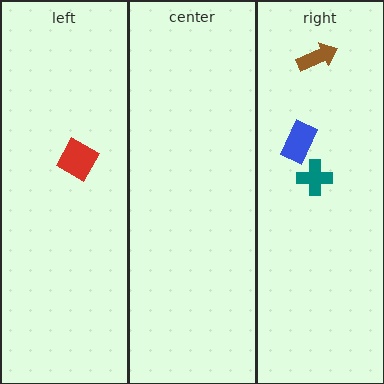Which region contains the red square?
The left region.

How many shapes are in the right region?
3.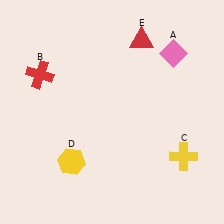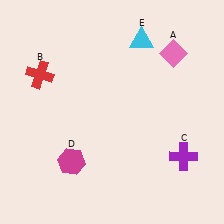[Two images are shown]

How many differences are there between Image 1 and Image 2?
There are 3 differences between the two images.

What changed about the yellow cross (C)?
In Image 1, C is yellow. In Image 2, it changed to purple.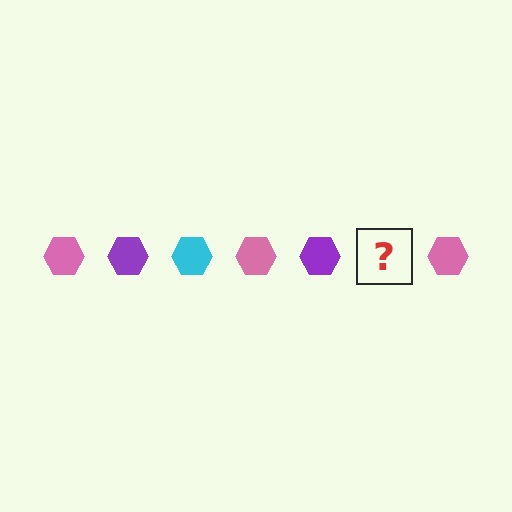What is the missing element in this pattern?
The missing element is a cyan hexagon.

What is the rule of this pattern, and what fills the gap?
The rule is that the pattern cycles through pink, purple, cyan hexagons. The gap should be filled with a cyan hexagon.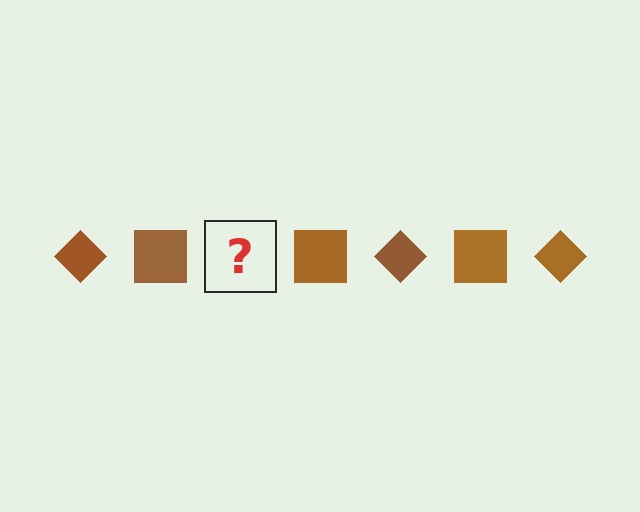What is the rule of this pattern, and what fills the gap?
The rule is that the pattern cycles through diamond, square shapes in brown. The gap should be filled with a brown diamond.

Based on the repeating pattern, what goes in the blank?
The blank should be a brown diamond.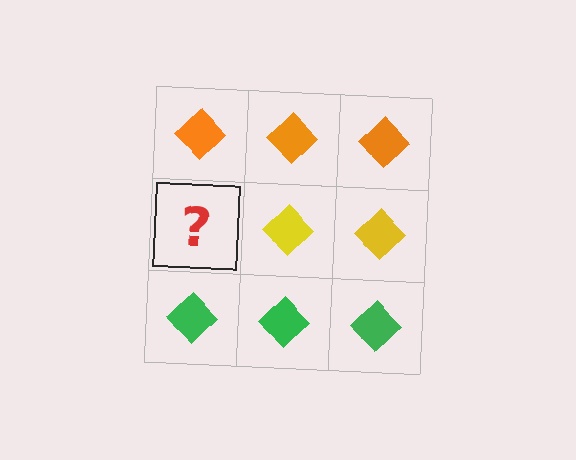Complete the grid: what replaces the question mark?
The question mark should be replaced with a yellow diamond.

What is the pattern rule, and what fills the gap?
The rule is that each row has a consistent color. The gap should be filled with a yellow diamond.